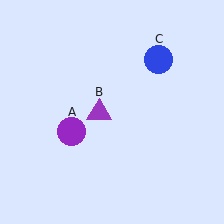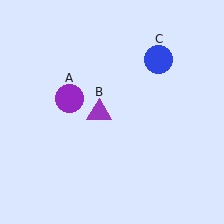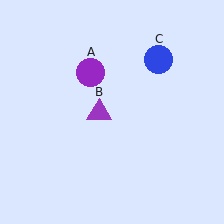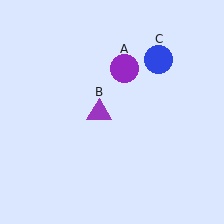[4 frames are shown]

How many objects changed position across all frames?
1 object changed position: purple circle (object A).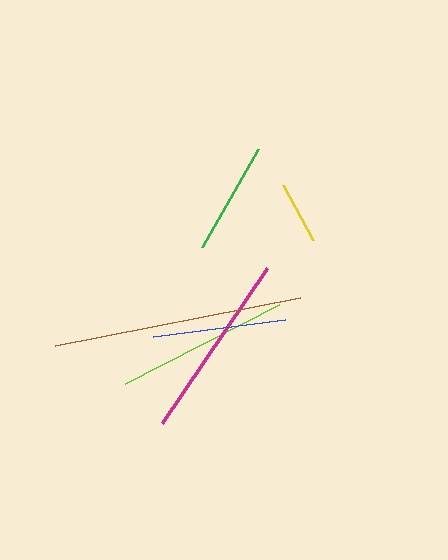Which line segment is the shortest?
The yellow line is the shortest at approximately 63 pixels.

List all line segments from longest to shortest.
From longest to shortest: brown, magenta, lime, blue, green, yellow.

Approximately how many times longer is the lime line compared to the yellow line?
The lime line is approximately 2.8 times the length of the yellow line.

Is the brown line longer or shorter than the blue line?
The brown line is longer than the blue line.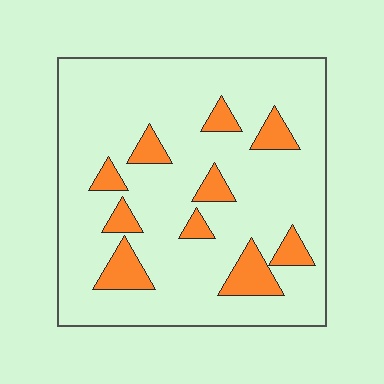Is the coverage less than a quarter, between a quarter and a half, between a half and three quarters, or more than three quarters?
Less than a quarter.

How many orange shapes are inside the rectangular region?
10.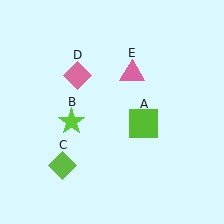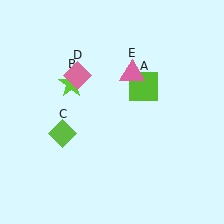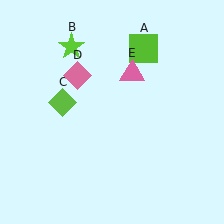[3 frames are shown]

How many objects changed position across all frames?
3 objects changed position: lime square (object A), lime star (object B), lime diamond (object C).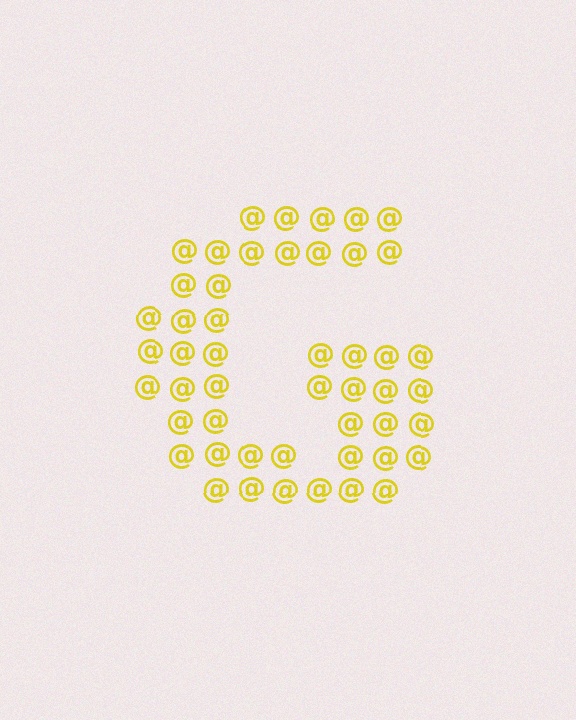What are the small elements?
The small elements are at signs.